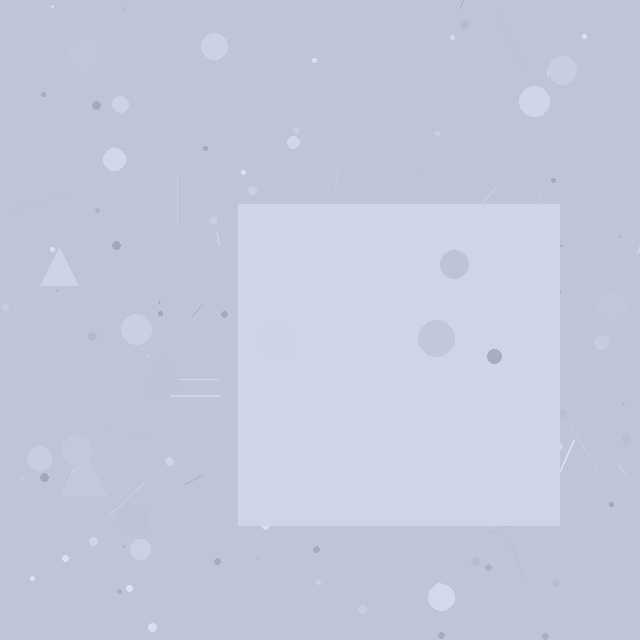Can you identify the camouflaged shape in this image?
The camouflaged shape is a square.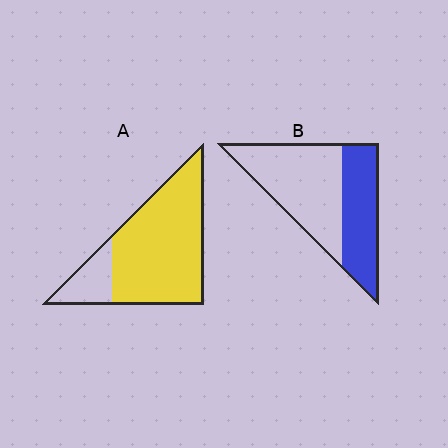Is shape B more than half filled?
No.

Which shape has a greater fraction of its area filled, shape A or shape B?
Shape A.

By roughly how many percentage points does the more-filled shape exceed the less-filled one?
By roughly 40 percentage points (A over B).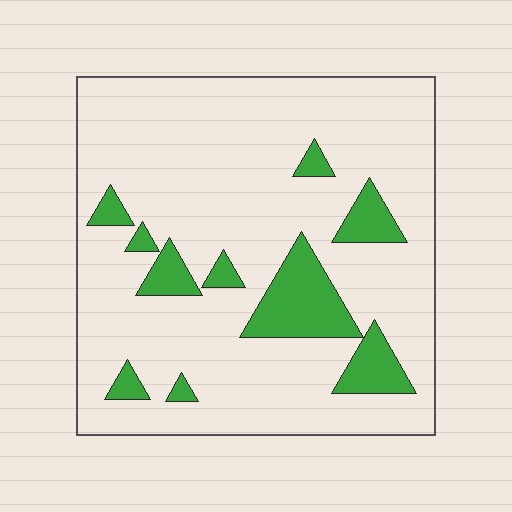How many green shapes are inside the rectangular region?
10.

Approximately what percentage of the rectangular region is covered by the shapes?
Approximately 15%.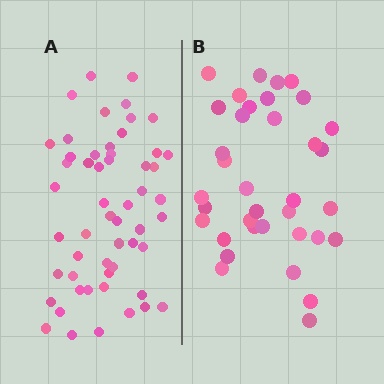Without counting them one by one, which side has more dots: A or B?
Region A (the left region) has more dots.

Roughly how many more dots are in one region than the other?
Region A has approximately 20 more dots than region B.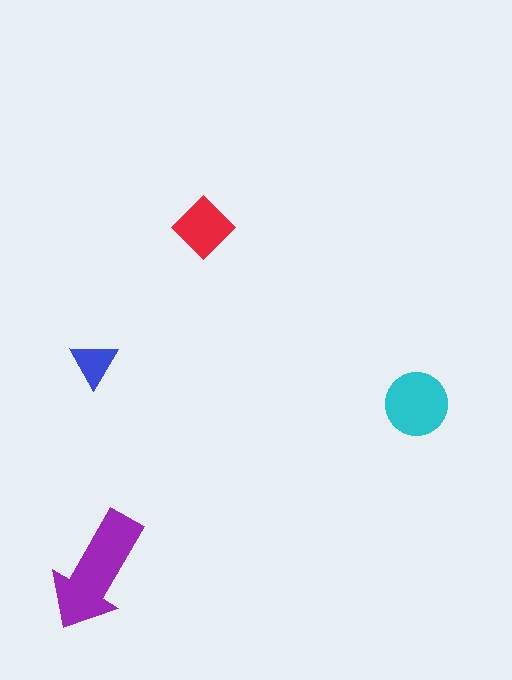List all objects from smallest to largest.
The blue triangle, the red diamond, the cyan circle, the purple arrow.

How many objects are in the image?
There are 4 objects in the image.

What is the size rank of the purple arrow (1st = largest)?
1st.